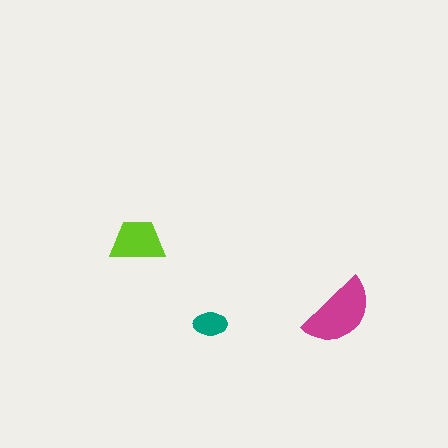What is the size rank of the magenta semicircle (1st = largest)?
1st.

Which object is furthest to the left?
The lime trapezoid is leftmost.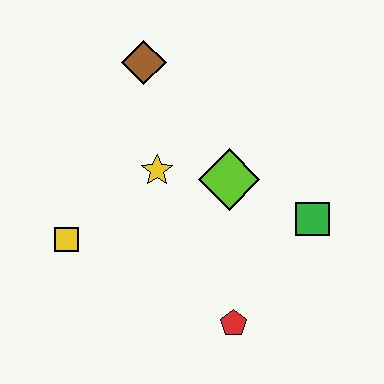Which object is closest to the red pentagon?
The green square is closest to the red pentagon.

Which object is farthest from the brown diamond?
The red pentagon is farthest from the brown diamond.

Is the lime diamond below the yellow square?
No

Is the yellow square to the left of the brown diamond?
Yes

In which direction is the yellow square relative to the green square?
The yellow square is to the left of the green square.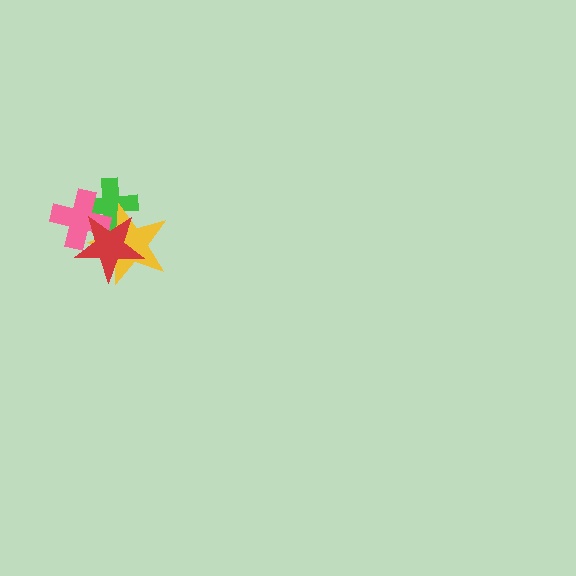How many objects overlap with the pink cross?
3 objects overlap with the pink cross.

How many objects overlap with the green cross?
3 objects overlap with the green cross.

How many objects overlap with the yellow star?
3 objects overlap with the yellow star.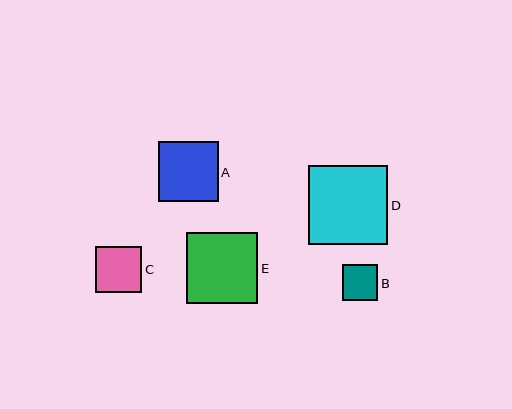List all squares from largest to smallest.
From largest to smallest: D, E, A, C, B.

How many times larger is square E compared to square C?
Square E is approximately 1.6 times the size of square C.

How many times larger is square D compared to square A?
Square D is approximately 1.3 times the size of square A.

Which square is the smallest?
Square B is the smallest with a size of approximately 36 pixels.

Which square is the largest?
Square D is the largest with a size of approximately 79 pixels.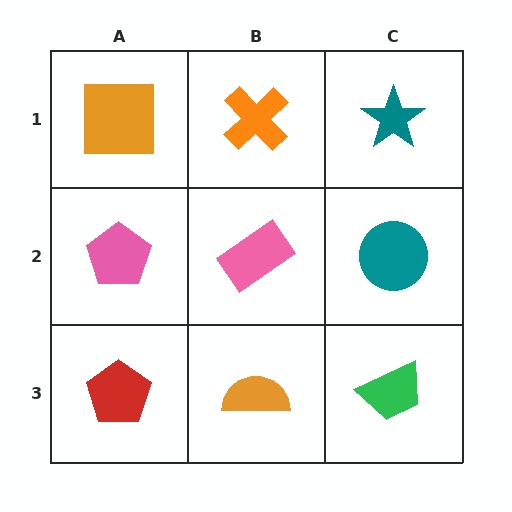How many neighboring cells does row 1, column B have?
3.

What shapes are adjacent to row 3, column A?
A pink pentagon (row 2, column A), an orange semicircle (row 3, column B).